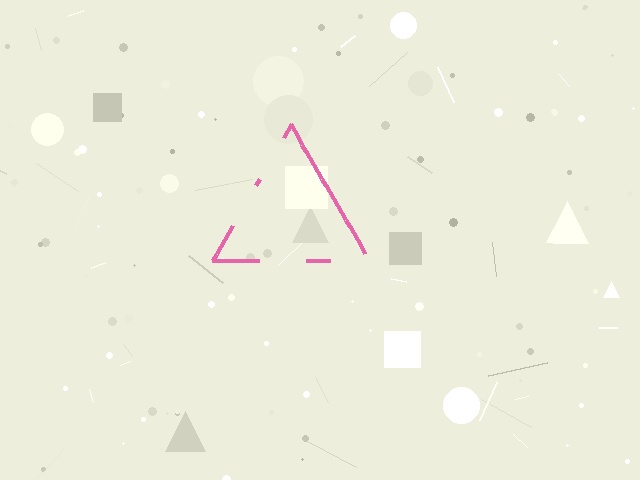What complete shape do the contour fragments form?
The contour fragments form a triangle.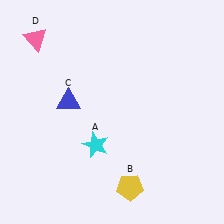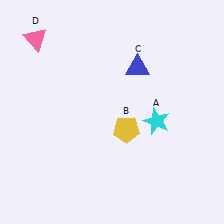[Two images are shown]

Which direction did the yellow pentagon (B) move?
The yellow pentagon (B) moved up.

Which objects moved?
The objects that moved are: the cyan star (A), the yellow pentagon (B), the blue triangle (C).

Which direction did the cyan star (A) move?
The cyan star (A) moved right.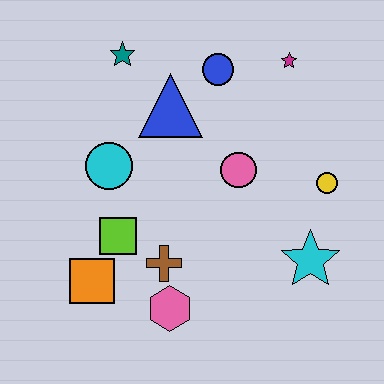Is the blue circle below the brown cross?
No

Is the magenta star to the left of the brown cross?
No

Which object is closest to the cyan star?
The yellow circle is closest to the cyan star.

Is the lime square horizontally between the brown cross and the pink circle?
No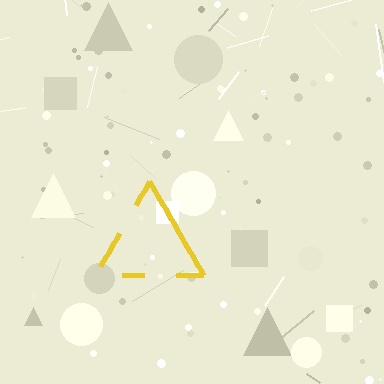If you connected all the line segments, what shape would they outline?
They would outline a triangle.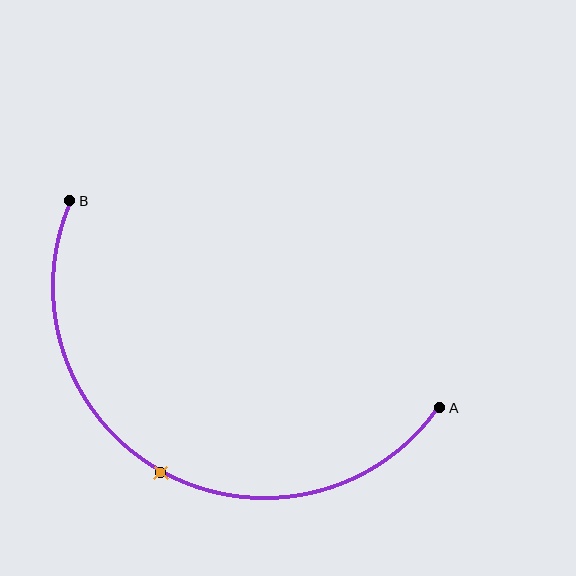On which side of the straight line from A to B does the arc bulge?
The arc bulges below the straight line connecting A and B.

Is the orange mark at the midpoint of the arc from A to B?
Yes. The orange mark lies on the arc at equal arc-length from both A and B — it is the arc midpoint.